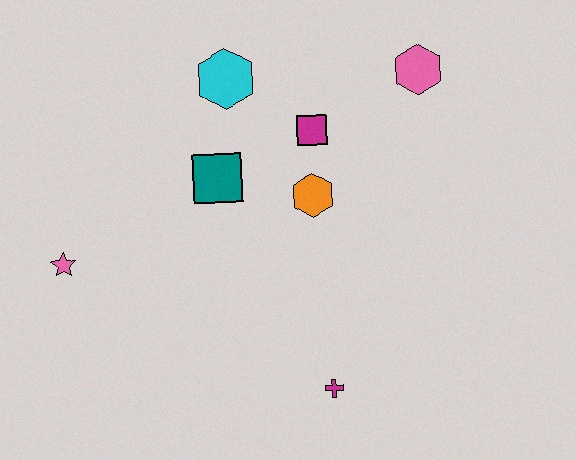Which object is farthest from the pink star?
The pink hexagon is farthest from the pink star.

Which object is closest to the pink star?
The teal square is closest to the pink star.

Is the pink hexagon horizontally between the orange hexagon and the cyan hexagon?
No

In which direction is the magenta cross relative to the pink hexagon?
The magenta cross is below the pink hexagon.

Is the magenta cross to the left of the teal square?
No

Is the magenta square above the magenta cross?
Yes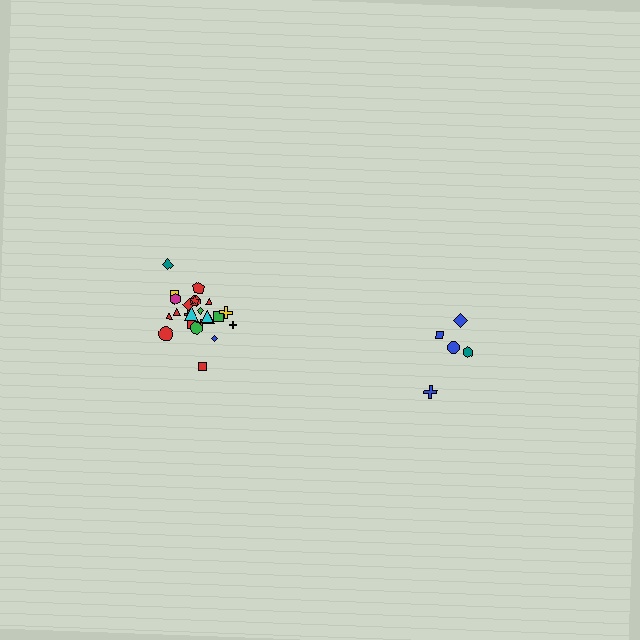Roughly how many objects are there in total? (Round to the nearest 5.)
Roughly 30 objects in total.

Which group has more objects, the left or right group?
The left group.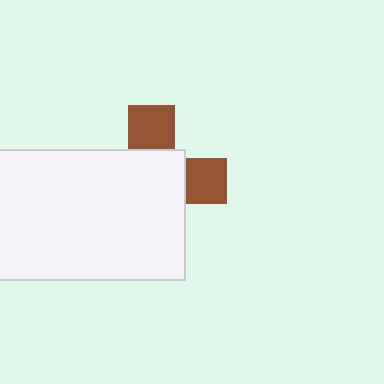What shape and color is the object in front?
The object in front is a white rectangle.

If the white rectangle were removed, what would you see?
You would see the complete brown cross.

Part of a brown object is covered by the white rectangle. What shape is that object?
It is a cross.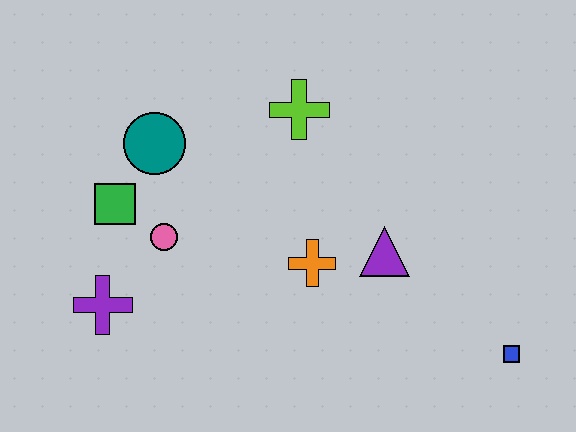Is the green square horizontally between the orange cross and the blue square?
No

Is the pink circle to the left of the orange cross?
Yes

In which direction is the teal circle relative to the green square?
The teal circle is above the green square.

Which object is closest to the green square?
The pink circle is closest to the green square.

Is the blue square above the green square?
No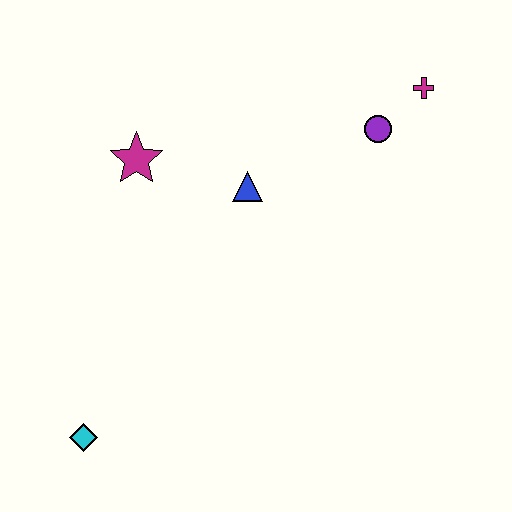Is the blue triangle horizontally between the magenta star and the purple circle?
Yes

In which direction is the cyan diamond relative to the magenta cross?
The cyan diamond is below the magenta cross.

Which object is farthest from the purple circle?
The cyan diamond is farthest from the purple circle.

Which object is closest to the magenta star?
The blue triangle is closest to the magenta star.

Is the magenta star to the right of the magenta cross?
No